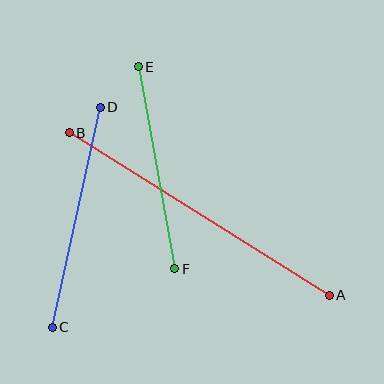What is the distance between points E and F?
The distance is approximately 205 pixels.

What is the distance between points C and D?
The distance is approximately 225 pixels.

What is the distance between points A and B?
The distance is approximately 307 pixels.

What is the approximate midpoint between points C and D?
The midpoint is at approximately (76, 217) pixels.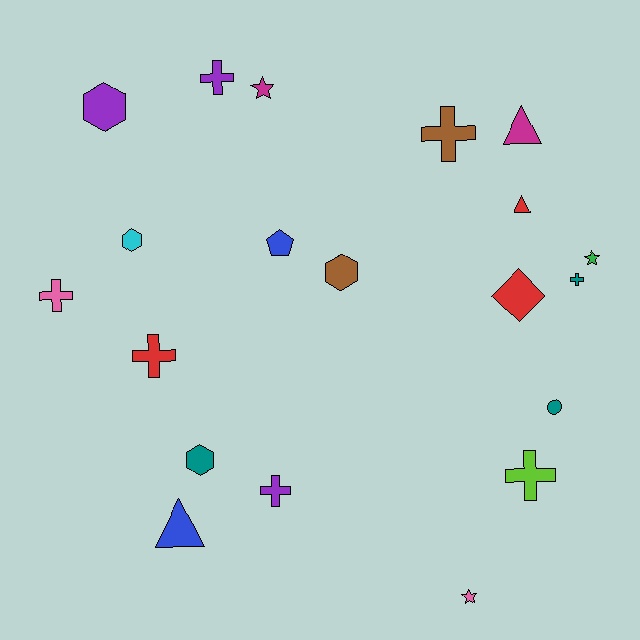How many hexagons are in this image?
There are 4 hexagons.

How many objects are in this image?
There are 20 objects.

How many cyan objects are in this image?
There is 1 cyan object.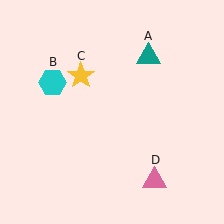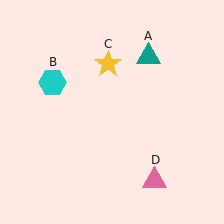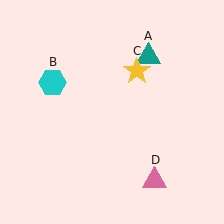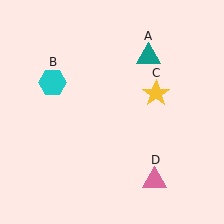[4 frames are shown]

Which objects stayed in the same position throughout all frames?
Teal triangle (object A) and cyan hexagon (object B) and pink triangle (object D) remained stationary.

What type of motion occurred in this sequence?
The yellow star (object C) rotated clockwise around the center of the scene.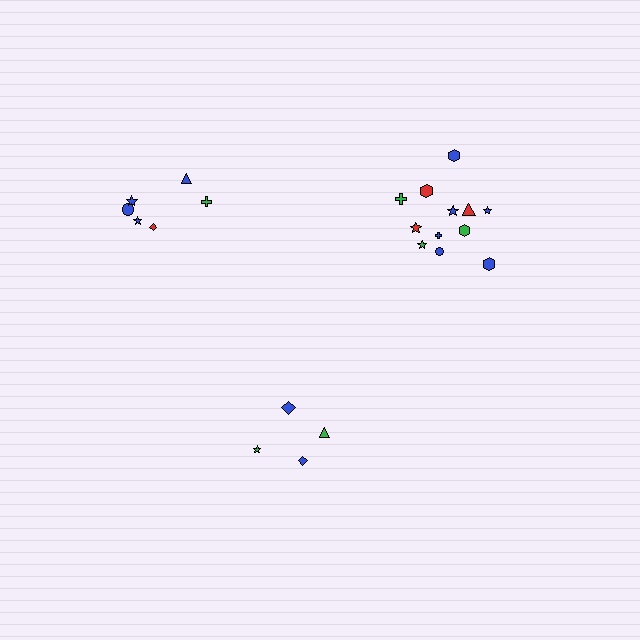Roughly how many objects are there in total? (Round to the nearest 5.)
Roughly 20 objects in total.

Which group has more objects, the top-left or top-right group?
The top-right group.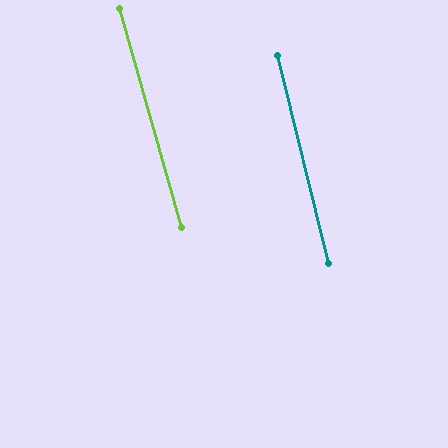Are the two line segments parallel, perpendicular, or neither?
Parallel — their directions differ by only 2.0°.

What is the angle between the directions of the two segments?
Approximately 2 degrees.